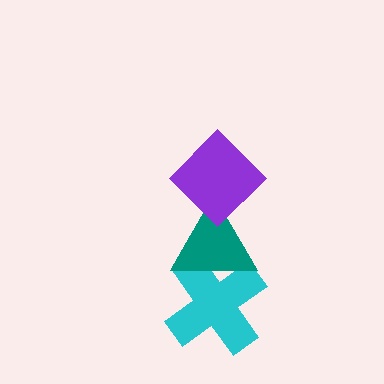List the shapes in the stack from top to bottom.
From top to bottom: the purple diamond, the teal triangle, the cyan cross.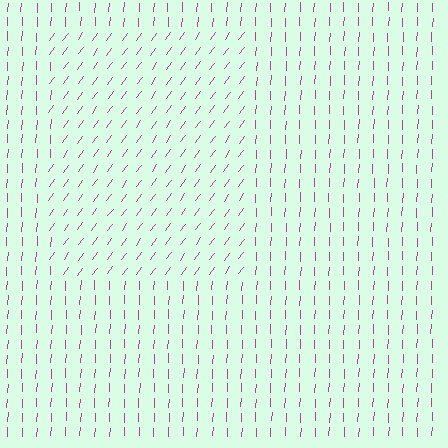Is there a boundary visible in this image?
Yes, there is a texture boundary formed by a change in line orientation.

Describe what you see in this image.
The image is filled with small magenta line segments. A rectangle region in the image has lines oriented differently from the surrounding lines, creating a visible texture boundary.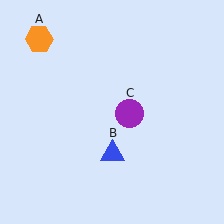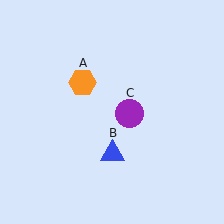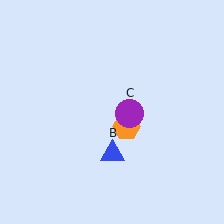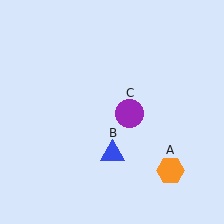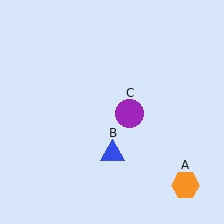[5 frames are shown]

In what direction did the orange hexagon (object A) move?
The orange hexagon (object A) moved down and to the right.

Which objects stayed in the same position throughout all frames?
Blue triangle (object B) and purple circle (object C) remained stationary.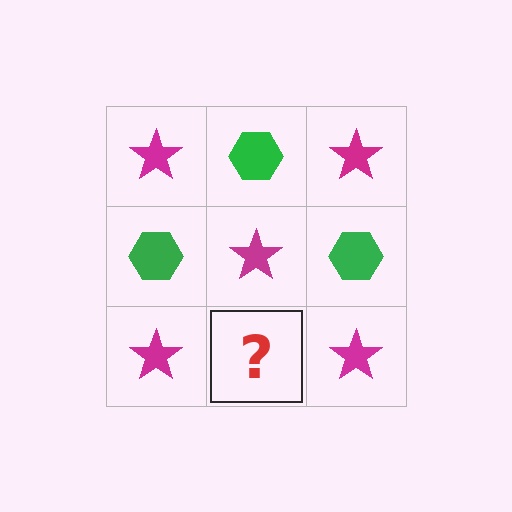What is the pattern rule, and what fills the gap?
The rule is that it alternates magenta star and green hexagon in a checkerboard pattern. The gap should be filled with a green hexagon.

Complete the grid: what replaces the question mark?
The question mark should be replaced with a green hexagon.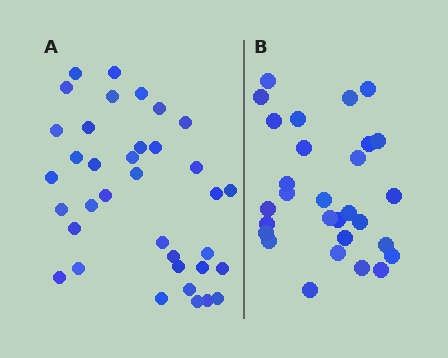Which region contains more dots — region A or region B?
Region A (the left region) has more dots.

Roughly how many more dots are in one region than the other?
Region A has roughly 8 or so more dots than region B.